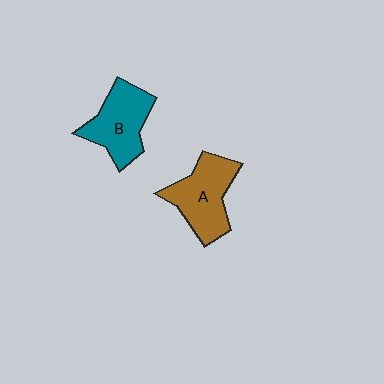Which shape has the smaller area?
Shape B (teal).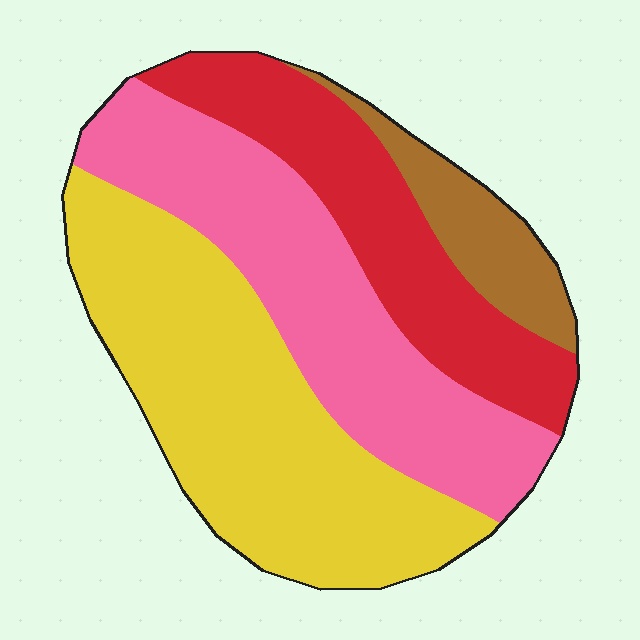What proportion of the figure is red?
Red covers roughly 20% of the figure.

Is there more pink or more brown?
Pink.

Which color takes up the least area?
Brown, at roughly 10%.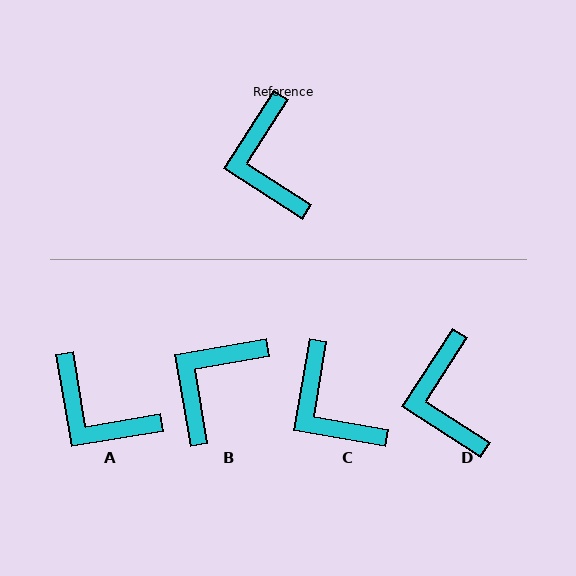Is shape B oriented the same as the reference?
No, it is off by about 48 degrees.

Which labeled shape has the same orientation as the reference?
D.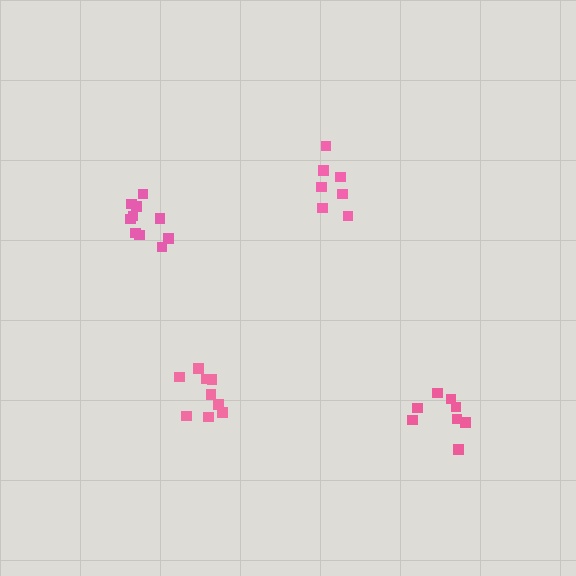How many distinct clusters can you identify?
There are 4 distinct clusters.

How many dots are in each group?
Group 1: 9 dots, Group 2: 7 dots, Group 3: 10 dots, Group 4: 8 dots (34 total).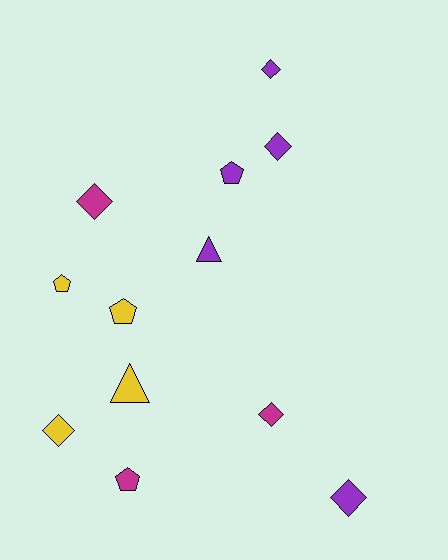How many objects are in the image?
There are 12 objects.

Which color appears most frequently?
Purple, with 5 objects.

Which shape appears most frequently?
Diamond, with 6 objects.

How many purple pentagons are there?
There is 1 purple pentagon.